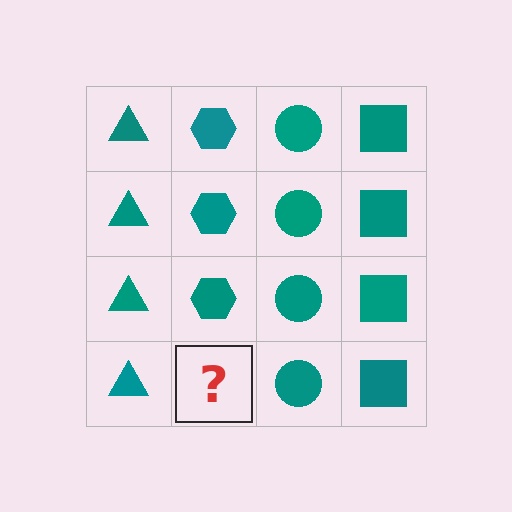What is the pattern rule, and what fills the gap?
The rule is that each column has a consistent shape. The gap should be filled with a teal hexagon.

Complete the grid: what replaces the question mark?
The question mark should be replaced with a teal hexagon.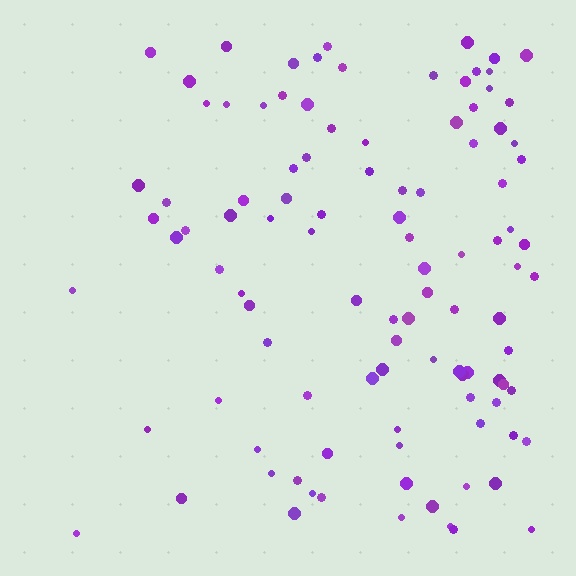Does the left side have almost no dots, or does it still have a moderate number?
Still a moderate number, just noticeably fewer than the right.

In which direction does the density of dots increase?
From left to right, with the right side densest.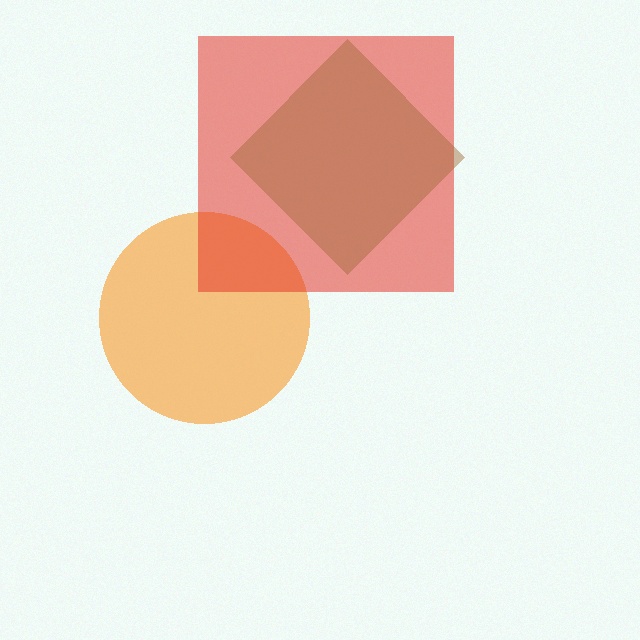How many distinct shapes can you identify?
There are 3 distinct shapes: an orange circle, a red square, a brown diamond.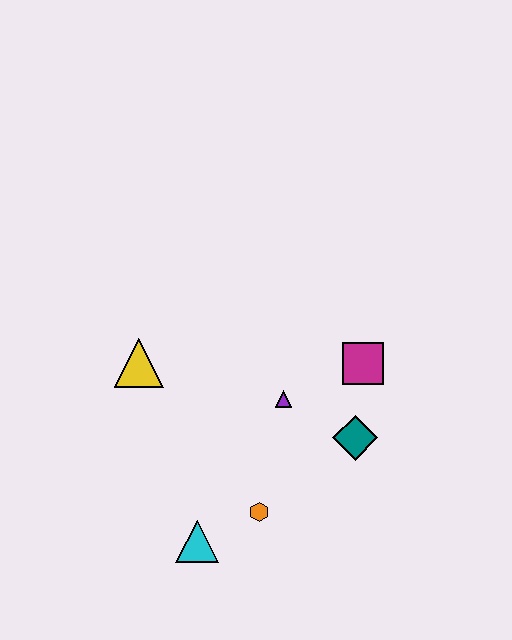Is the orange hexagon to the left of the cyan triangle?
No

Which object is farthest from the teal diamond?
The yellow triangle is farthest from the teal diamond.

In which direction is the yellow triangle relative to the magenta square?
The yellow triangle is to the left of the magenta square.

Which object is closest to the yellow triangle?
The purple triangle is closest to the yellow triangle.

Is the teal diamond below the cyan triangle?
No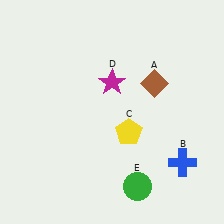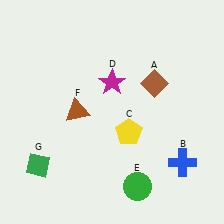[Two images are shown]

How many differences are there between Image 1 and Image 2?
There are 2 differences between the two images.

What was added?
A brown triangle (F), a green diamond (G) were added in Image 2.